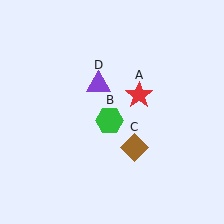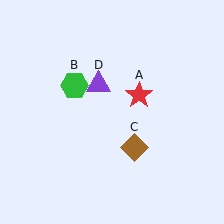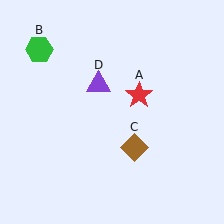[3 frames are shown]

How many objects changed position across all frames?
1 object changed position: green hexagon (object B).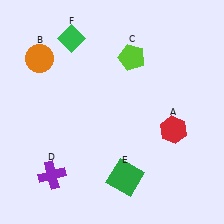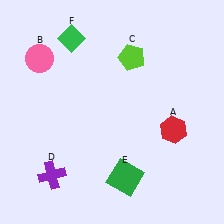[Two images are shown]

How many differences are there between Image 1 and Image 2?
There is 1 difference between the two images.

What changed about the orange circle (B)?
In Image 1, B is orange. In Image 2, it changed to pink.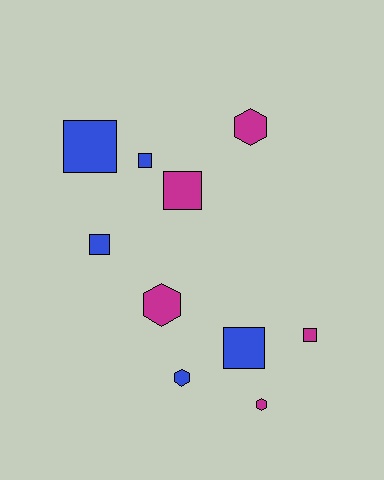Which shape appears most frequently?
Square, with 6 objects.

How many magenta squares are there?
There are 2 magenta squares.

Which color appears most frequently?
Magenta, with 5 objects.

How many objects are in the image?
There are 10 objects.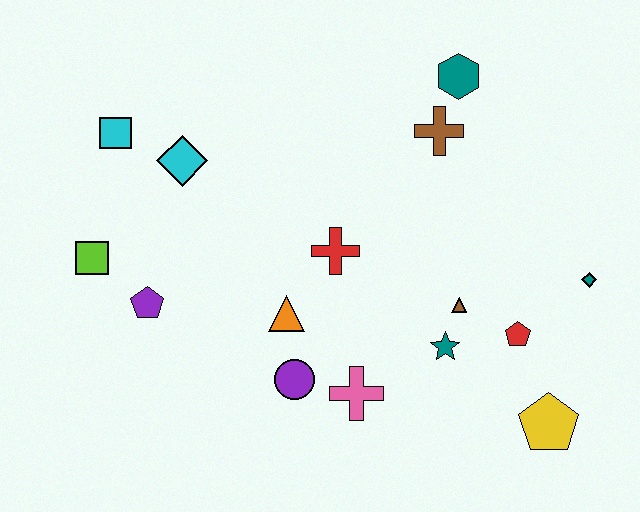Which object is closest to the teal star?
The brown triangle is closest to the teal star.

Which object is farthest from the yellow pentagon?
The cyan square is farthest from the yellow pentagon.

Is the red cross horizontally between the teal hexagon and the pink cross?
No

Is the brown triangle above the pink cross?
Yes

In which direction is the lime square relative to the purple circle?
The lime square is to the left of the purple circle.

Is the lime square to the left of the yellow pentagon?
Yes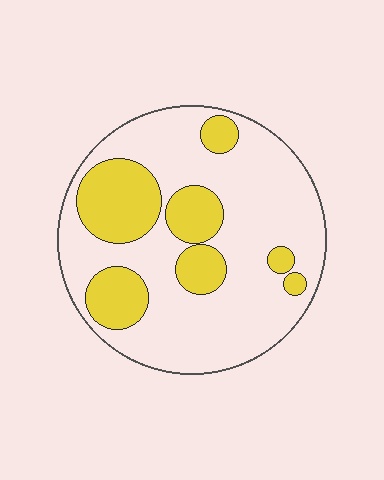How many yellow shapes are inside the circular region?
7.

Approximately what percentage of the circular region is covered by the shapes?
Approximately 30%.